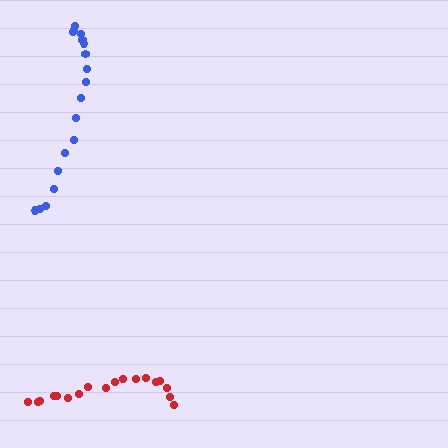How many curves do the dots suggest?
There are 2 distinct paths.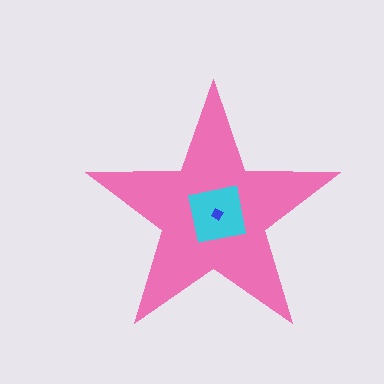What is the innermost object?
The blue diamond.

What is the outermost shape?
The pink star.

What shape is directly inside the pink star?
The cyan square.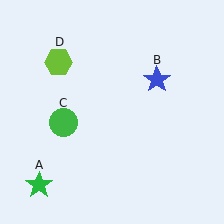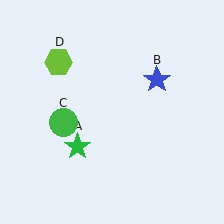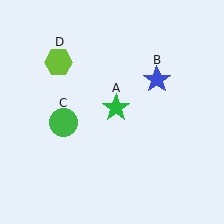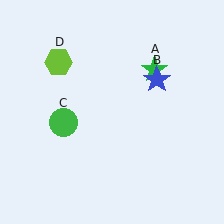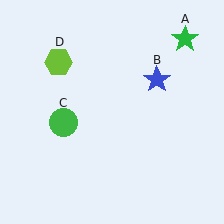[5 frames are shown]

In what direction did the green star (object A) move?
The green star (object A) moved up and to the right.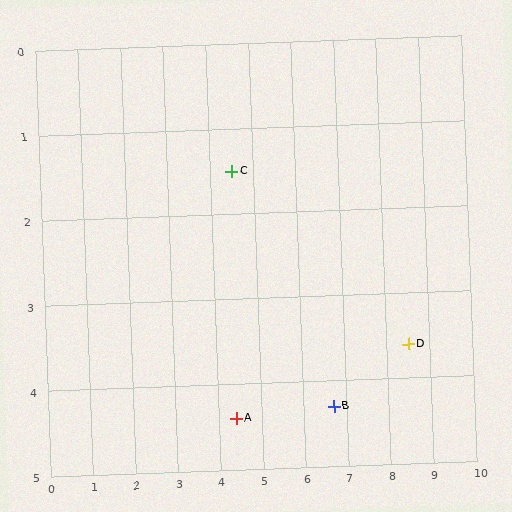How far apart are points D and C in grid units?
Points D and C are about 4.5 grid units apart.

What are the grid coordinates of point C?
Point C is at approximately (4.5, 1.5).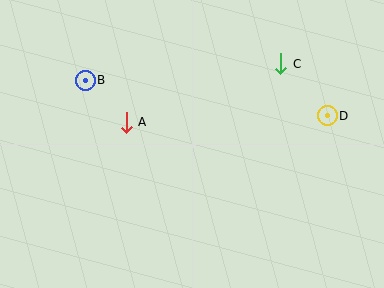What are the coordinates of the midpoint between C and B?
The midpoint between C and B is at (183, 72).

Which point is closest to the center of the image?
Point A at (126, 122) is closest to the center.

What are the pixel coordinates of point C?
Point C is at (281, 64).